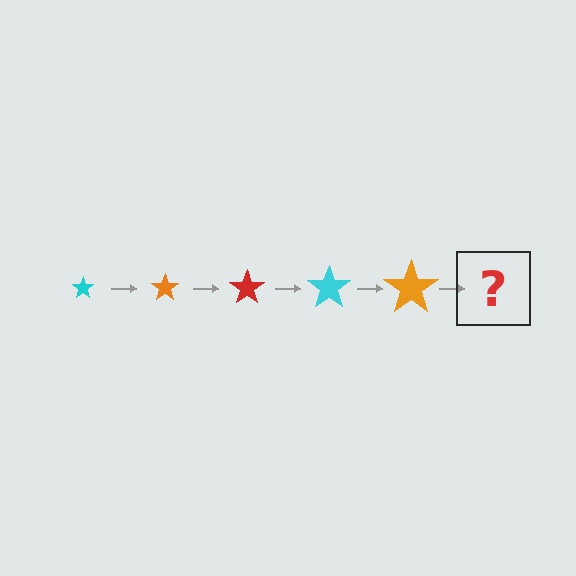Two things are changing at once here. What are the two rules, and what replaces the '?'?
The two rules are that the star grows larger each step and the color cycles through cyan, orange, and red. The '?' should be a red star, larger than the previous one.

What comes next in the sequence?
The next element should be a red star, larger than the previous one.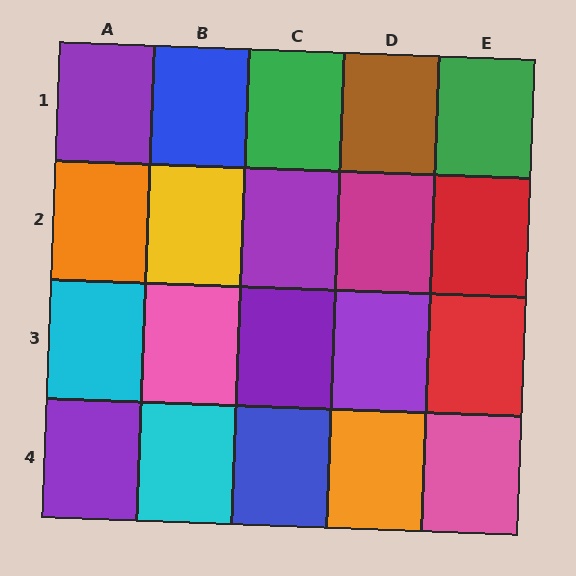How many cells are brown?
1 cell is brown.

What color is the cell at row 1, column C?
Green.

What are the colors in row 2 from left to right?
Orange, yellow, purple, magenta, red.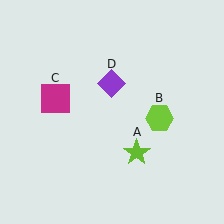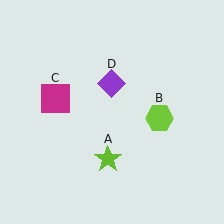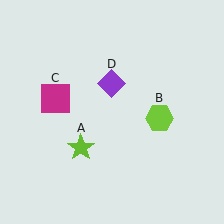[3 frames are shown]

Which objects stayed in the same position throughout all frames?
Lime hexagon (object B) and magenta square (object C) and purple diamond (object D) remained stationary.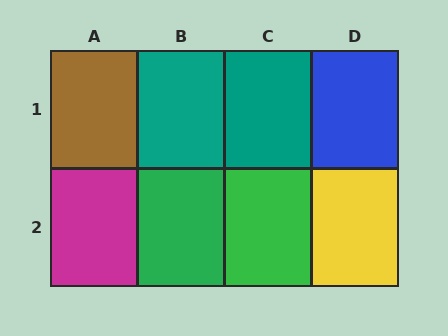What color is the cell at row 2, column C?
Green.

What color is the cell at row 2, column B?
Green.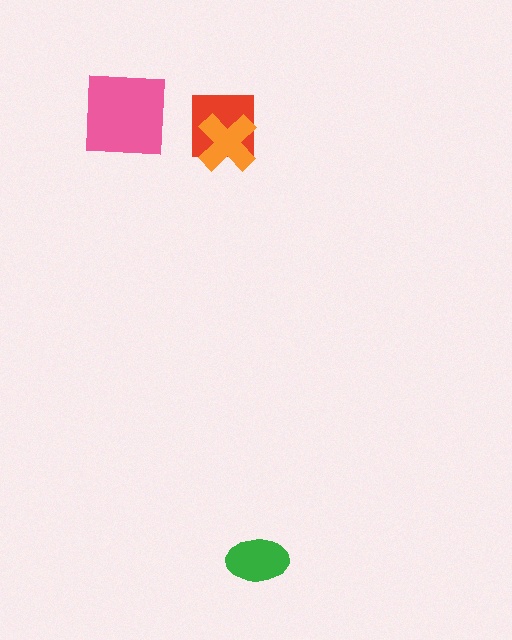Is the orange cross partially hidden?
No, no other shape covers it.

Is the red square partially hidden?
Yes, it is partially covered by another shape.